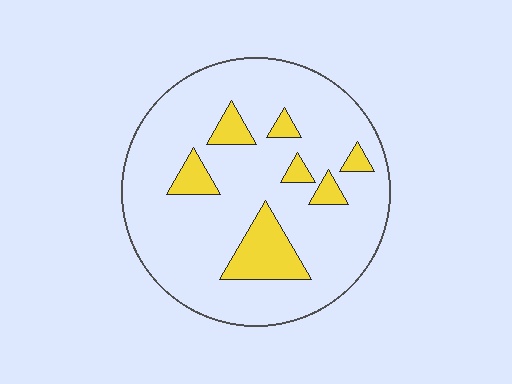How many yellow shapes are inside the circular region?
7.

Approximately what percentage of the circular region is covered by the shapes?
Approximately 15%.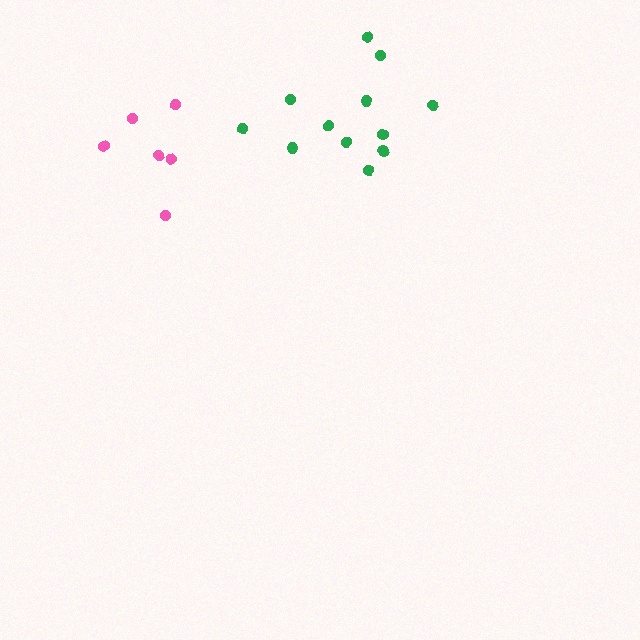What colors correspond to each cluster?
The clusters are colored: pink, green.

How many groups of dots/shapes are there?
There are 2 groups.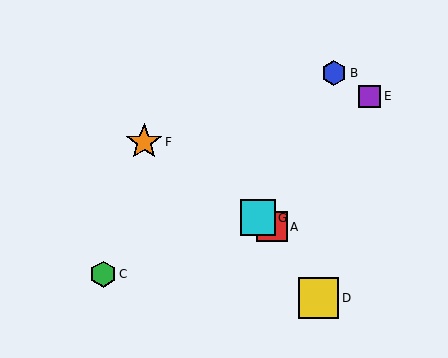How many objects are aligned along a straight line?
3 objects (A, F, G) are aligned along a straight line.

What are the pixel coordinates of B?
Object B is at (334, 73).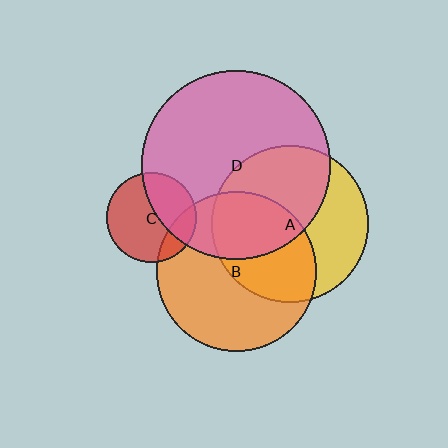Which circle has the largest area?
Circle D (pink).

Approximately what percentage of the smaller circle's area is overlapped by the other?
Approximately 50%.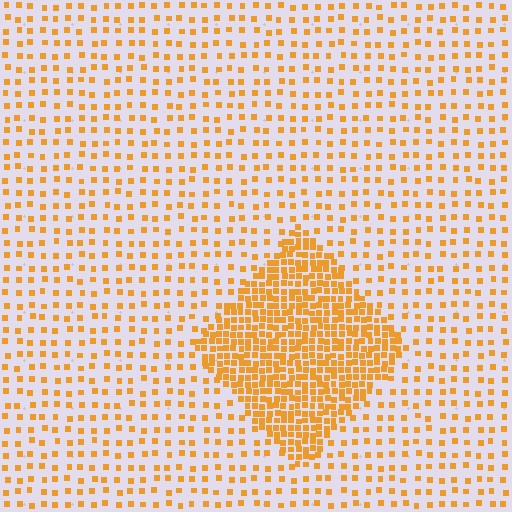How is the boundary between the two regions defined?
The boundary is defined by a change in element density (approximately 3.0x ratio). All elements are the same color, size, and shape.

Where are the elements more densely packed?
The elements are more densely packed inside the diamond boundary.